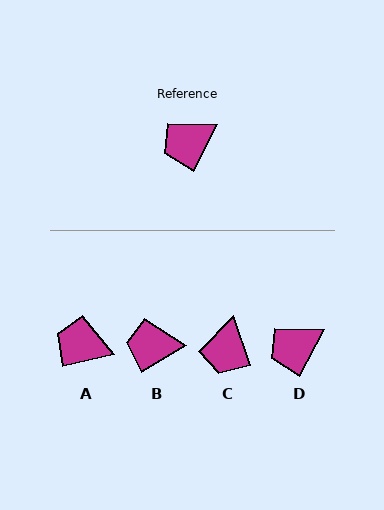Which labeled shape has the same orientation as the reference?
D.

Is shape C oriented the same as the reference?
No, it is off by about 47 degrees.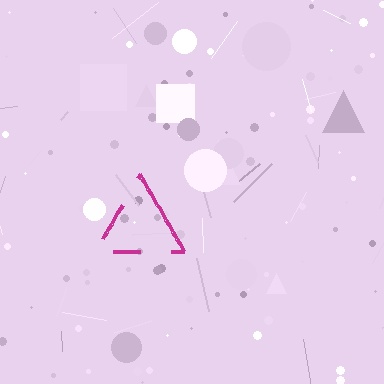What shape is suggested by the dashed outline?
The dashed outline suggests a triangle.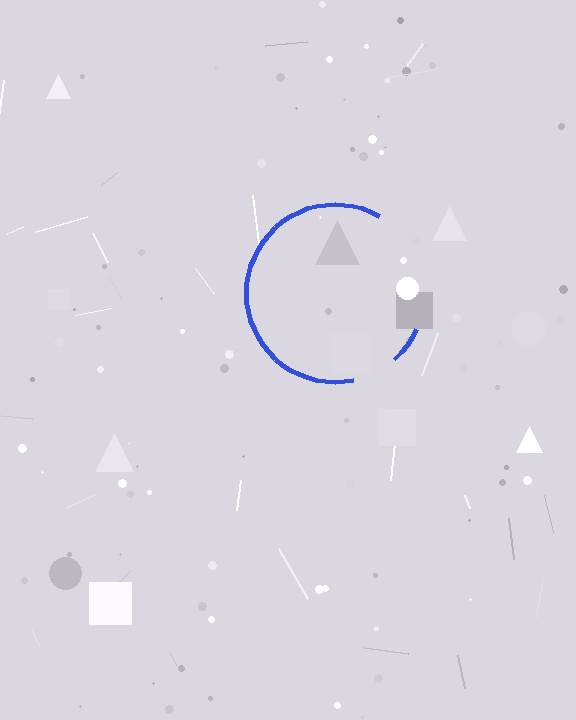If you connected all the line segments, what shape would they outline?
They would outline a circle.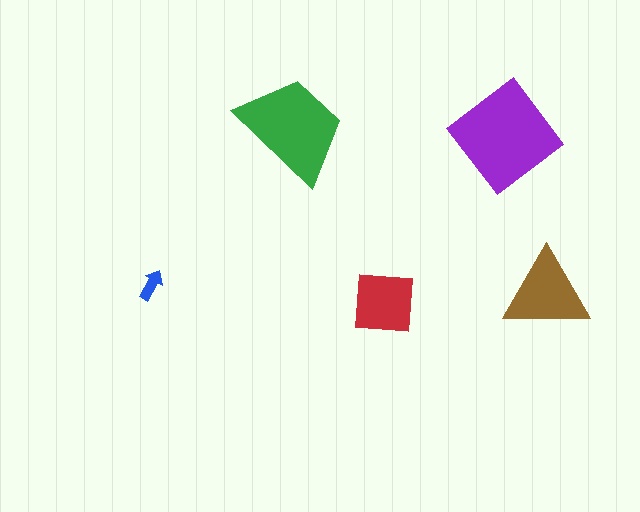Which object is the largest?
The purple diamond.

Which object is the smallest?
The blue arrow.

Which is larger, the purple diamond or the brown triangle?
The purple diamond.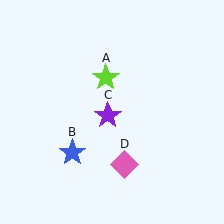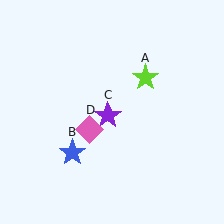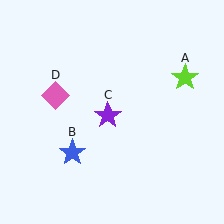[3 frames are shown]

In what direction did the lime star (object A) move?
The lime star (object A) moved right.